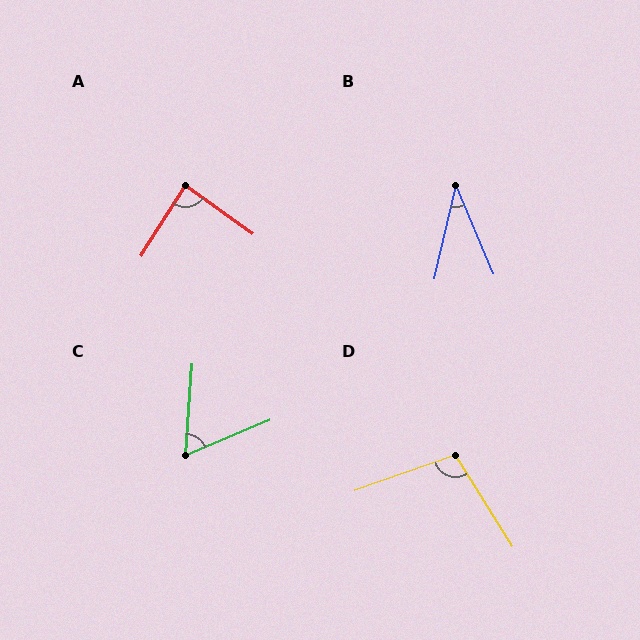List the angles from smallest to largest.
B (36°), C (63°), A (87°), D (103°).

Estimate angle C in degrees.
Approximately 63 degrees.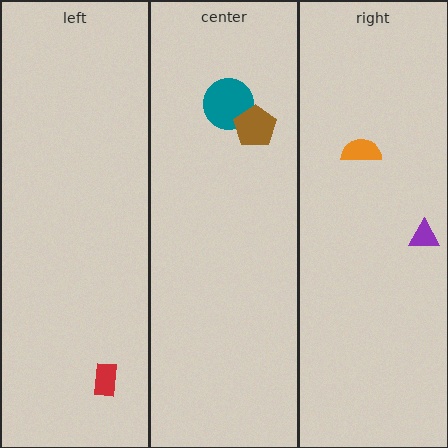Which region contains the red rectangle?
The left region.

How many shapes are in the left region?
1.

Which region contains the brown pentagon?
The center region.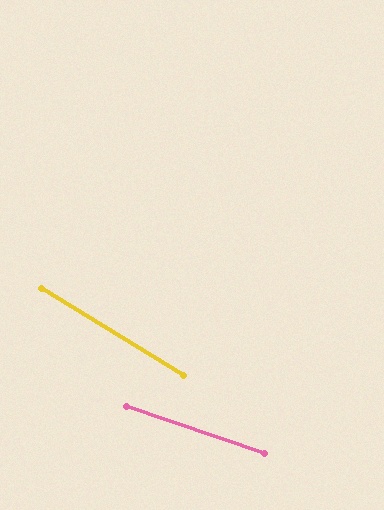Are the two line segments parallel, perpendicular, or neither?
Neither parallel nor perpendicular — they differ by about 12°.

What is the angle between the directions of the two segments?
Approximately 12 degrees.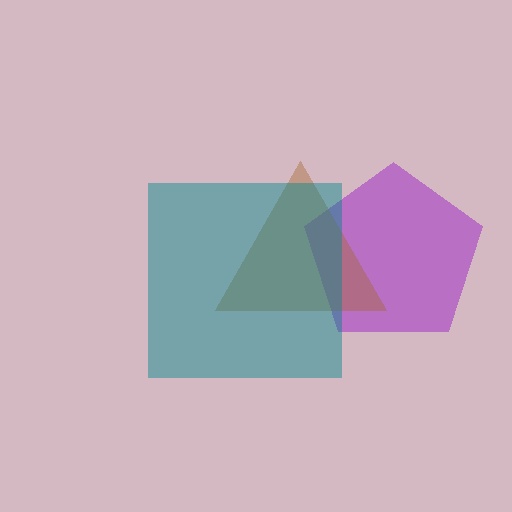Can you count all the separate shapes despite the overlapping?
Yes, there are 3 separate shapes.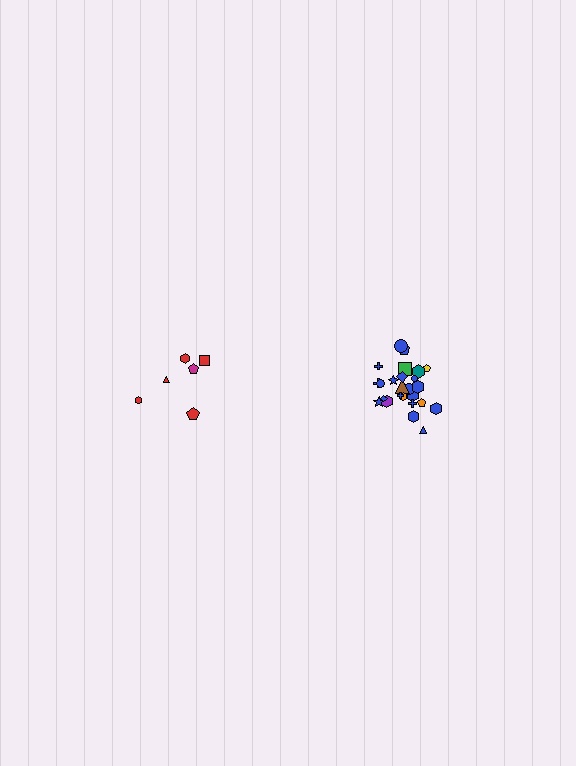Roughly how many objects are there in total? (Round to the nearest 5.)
Roughly 30 objects in total.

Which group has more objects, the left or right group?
The right group.